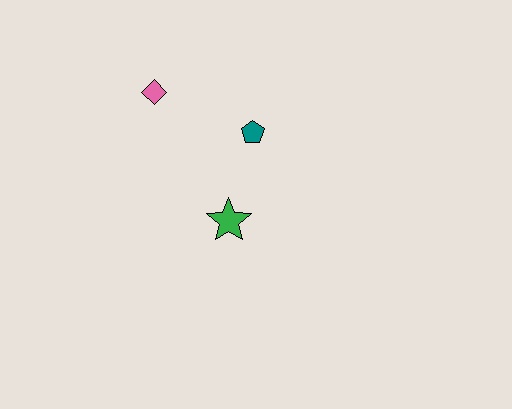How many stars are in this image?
There is 1 star.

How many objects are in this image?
There are 3 objects.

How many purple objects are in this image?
There are no purple objects.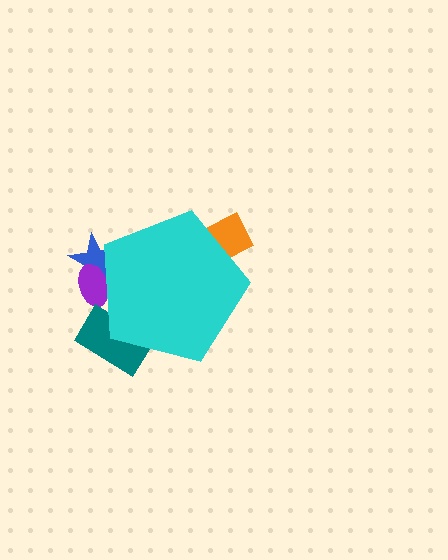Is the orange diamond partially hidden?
Yes, the orange diamond is partially hidden behind the cyan pentagon.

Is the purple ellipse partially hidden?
Yes, the purple ellipse is partially hidden behind the cyan pentagon.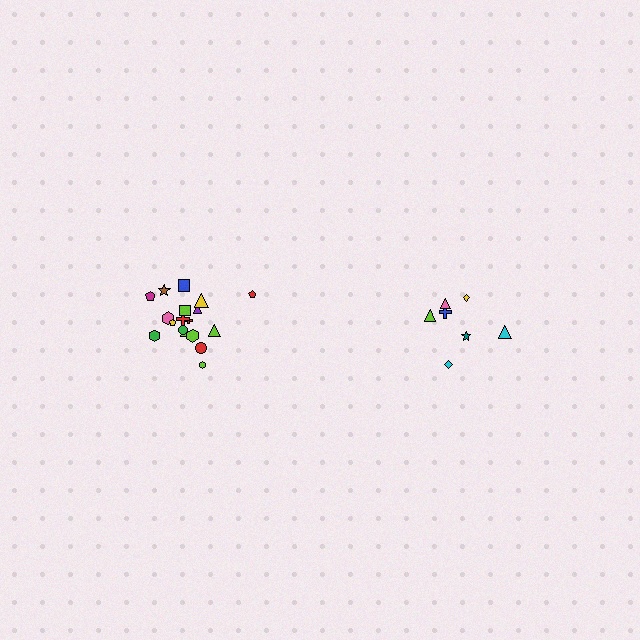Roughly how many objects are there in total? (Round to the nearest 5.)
Roughly 25 objects in total.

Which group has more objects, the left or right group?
The left group.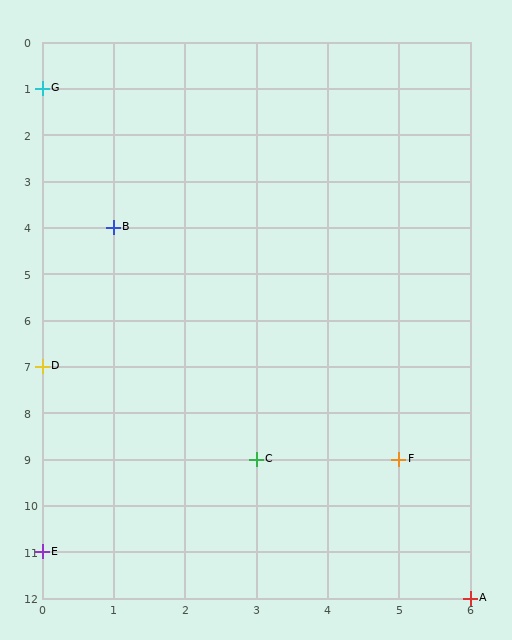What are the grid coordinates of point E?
Point E is at grid coordinates (0, 11).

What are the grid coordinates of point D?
Point D is at grid coordinates (0, 7).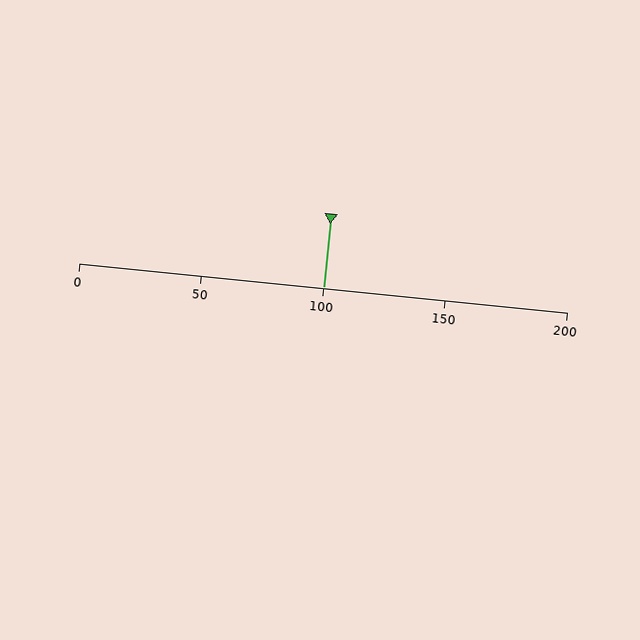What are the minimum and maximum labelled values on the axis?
The axis runs from 0 to 200.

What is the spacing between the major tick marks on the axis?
The major ticks are spaced 50 apart.